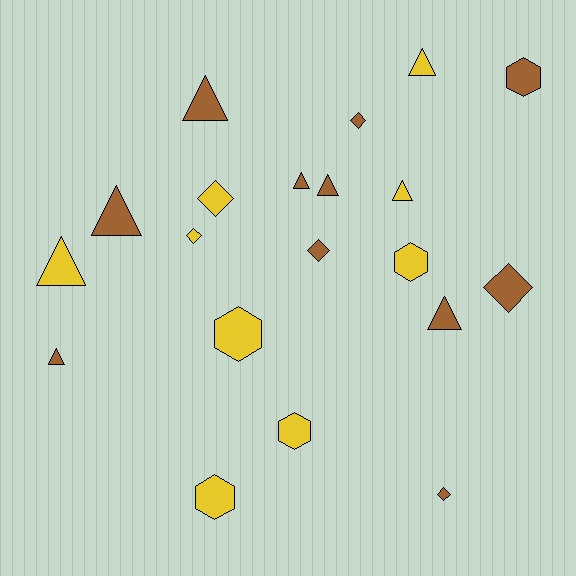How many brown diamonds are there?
There are 4 brown diamonds.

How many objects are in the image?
There are 20 objects.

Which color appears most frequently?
Brown, with 11 objects.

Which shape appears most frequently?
Triangle, with 9 objects.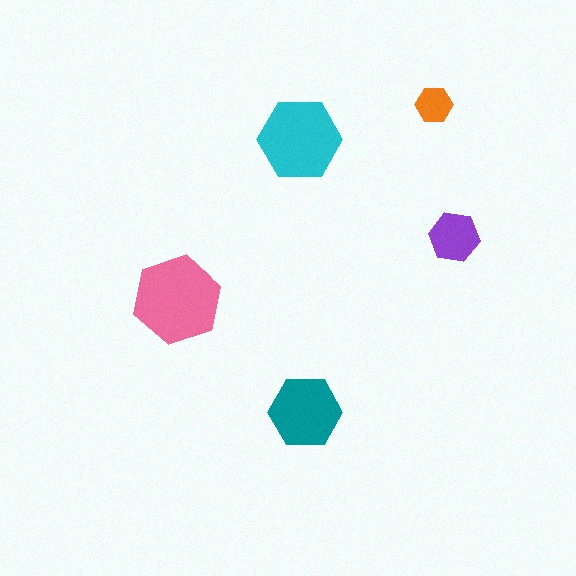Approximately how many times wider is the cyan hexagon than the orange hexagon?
About 2 times wider.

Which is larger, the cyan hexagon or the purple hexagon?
The cyan one.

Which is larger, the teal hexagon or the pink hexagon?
The pink one.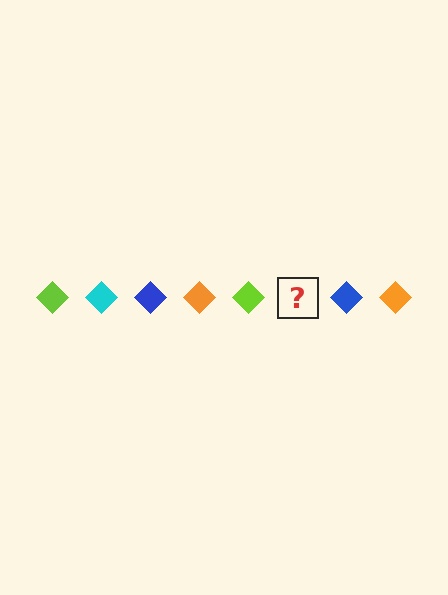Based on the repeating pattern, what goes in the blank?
The blank should be a cyan diamond.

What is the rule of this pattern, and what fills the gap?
The rule is that the pattern cycles through lime, cyan, blue, orange diamonds. The gap should be filled with a cyan diamond.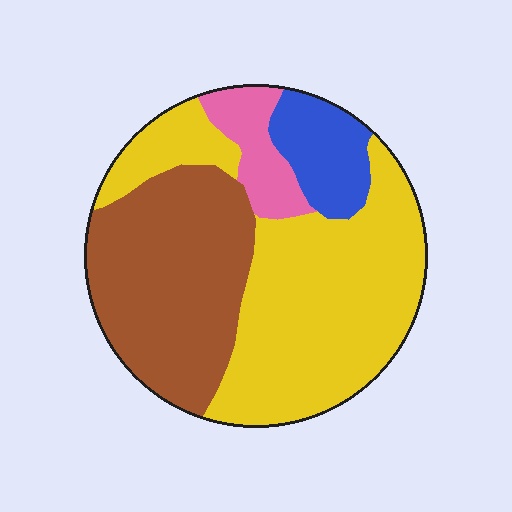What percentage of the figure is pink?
Pink takes up less than a quarter of the figure.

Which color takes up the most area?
Yellow, at roughly 50%.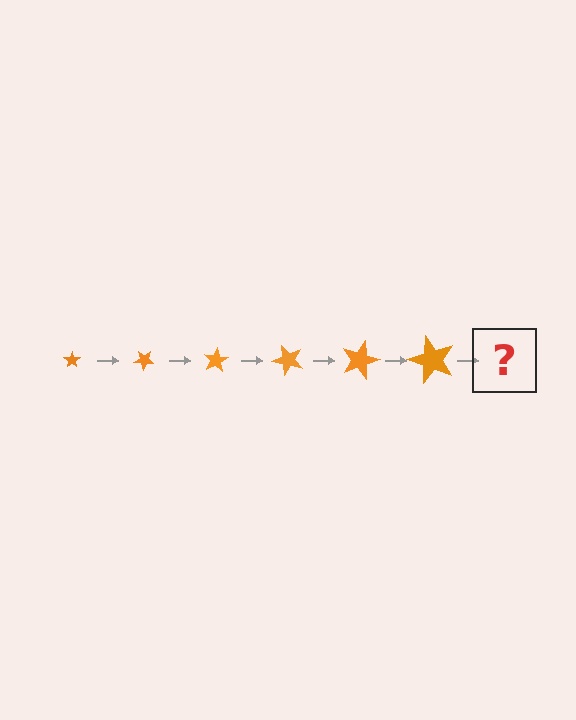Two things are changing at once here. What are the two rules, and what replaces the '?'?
The two rules are that the star grows larger each step and it rotates 40 degrees each step. The '?' should be a star, larger than the previous one and rotated 240 degrees from the start.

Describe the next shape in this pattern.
It should be a star, larger than the previous one and rotated 240 degrees from the start.